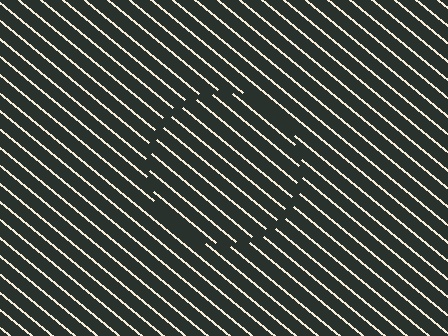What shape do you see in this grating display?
An illusory circle. The interior of the shape contains the same grating, shifted by half a period — the contour is defined by the phase discontinuity where line-ends from the inner and outer gratings abut.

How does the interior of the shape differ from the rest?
The interior of the shape contains the same grating, shifted by half a period — the contour is defined by the phase discontinuity where line-ends from the inner and outer gratings abut.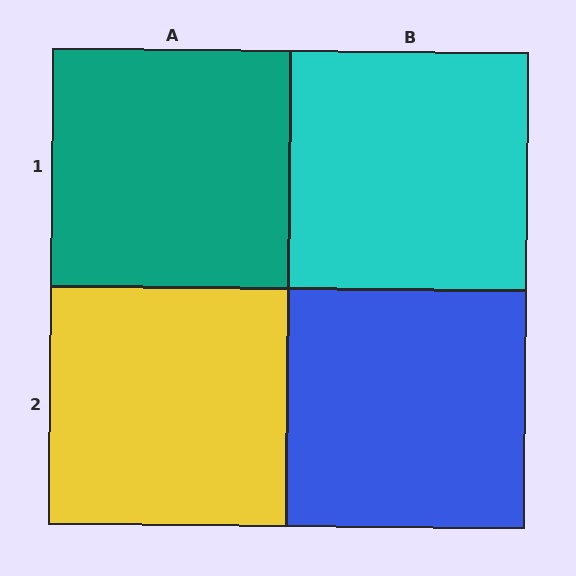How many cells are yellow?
1 cell is yellow.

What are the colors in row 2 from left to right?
Yellow, blue.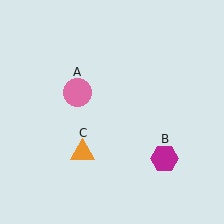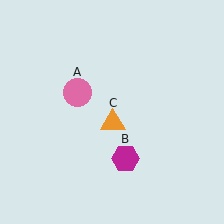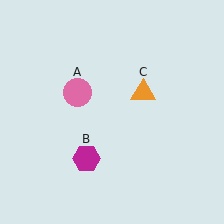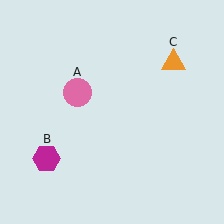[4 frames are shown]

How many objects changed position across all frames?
2 objects changed position: magenta hexagon (object B), orange triangle (object C).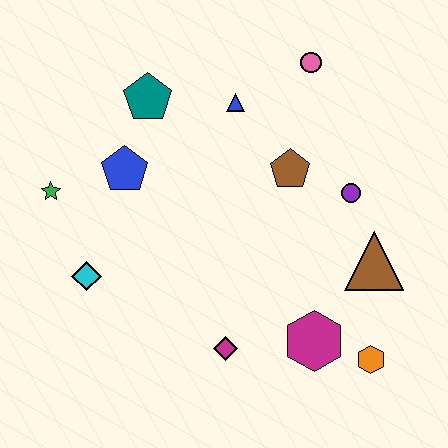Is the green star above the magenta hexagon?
Yes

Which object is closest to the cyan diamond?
The green star is closest to the cyan diamond.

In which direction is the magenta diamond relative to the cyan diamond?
The magenta diamond is to the right of the cyan diamond.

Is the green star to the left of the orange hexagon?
Yes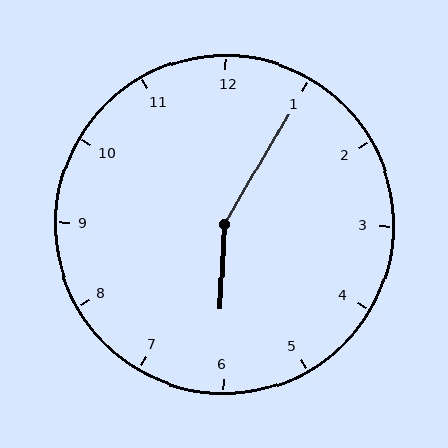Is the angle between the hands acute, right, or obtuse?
It is obtuse.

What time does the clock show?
6:05.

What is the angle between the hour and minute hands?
Approximately 152 degrees.